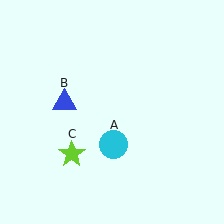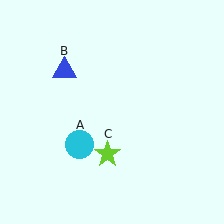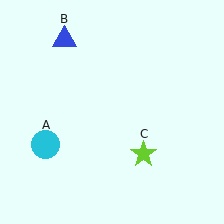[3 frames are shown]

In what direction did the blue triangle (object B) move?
The blue triangle (object B) moved up.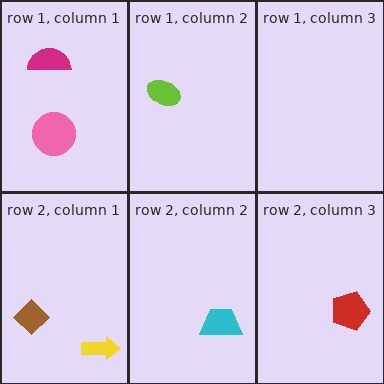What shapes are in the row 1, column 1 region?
The pink circle, the magenta semicircle.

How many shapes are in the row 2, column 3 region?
1.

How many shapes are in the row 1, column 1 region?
2.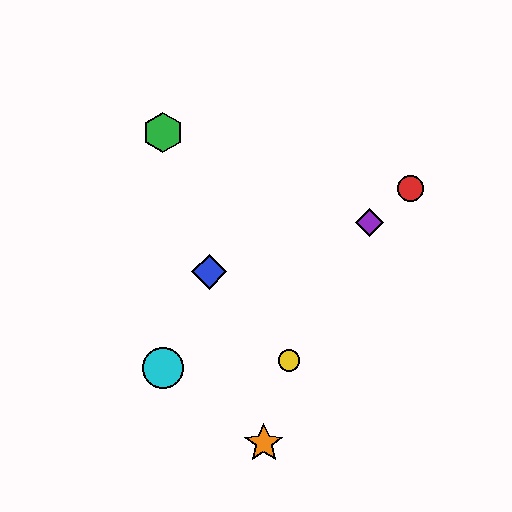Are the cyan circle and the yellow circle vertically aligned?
No, the cyan circle is at x≈163 and the yellow circle is at x≈289.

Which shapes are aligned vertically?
The green hexagon, the cyan circle are aligned vertically.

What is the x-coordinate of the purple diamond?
The purple diamond is at x≈369.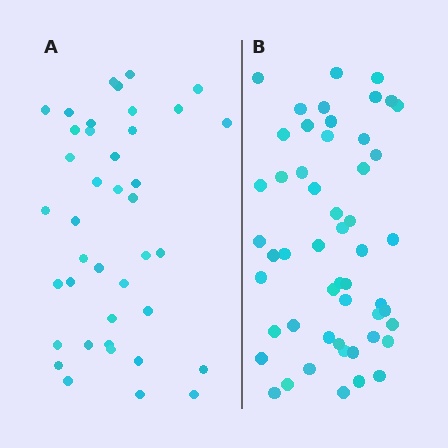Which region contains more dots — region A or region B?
Region B (the right region) has more dots.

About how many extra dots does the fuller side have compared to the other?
Region B has roughly 12 or so more dots than region A.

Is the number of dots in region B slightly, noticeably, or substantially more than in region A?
Region B has noticeably more, but not dramatically so. The ratio is roughly 1.3 to 1.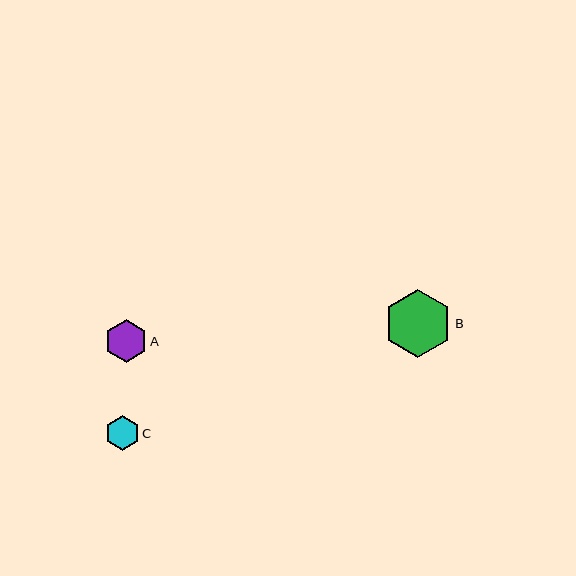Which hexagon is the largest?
Hexagon B is the largest with a size of approximately 68 pixels.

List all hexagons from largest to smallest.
From largest to smallest: B, A, C.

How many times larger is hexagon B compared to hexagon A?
Hexagon B is approximately 1.6 times the size of hexagon A.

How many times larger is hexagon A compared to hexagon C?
Hexagon A is approximately 1.2 times the size of hexagon C.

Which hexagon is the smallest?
Hexagon C is the smallest with a size of approximately 34 pixels.